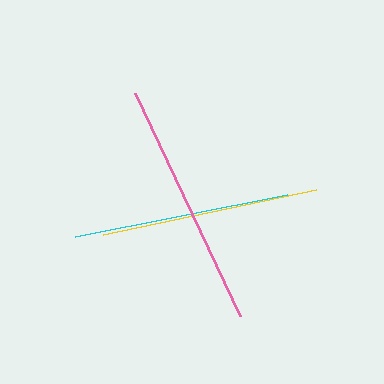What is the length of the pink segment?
The pink segment is approximately 247 pixels long.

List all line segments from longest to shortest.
From longest to shortest: pink, yellow, cyan.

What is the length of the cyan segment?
The cyan segment is approximately 217 pixels long.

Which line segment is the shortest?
The cyan line is the shortest at approximately 217 pixels.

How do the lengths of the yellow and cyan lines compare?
The yellow and cyan lines are approximately the same length.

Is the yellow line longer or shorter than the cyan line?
The yellow line is longer than the cyan line.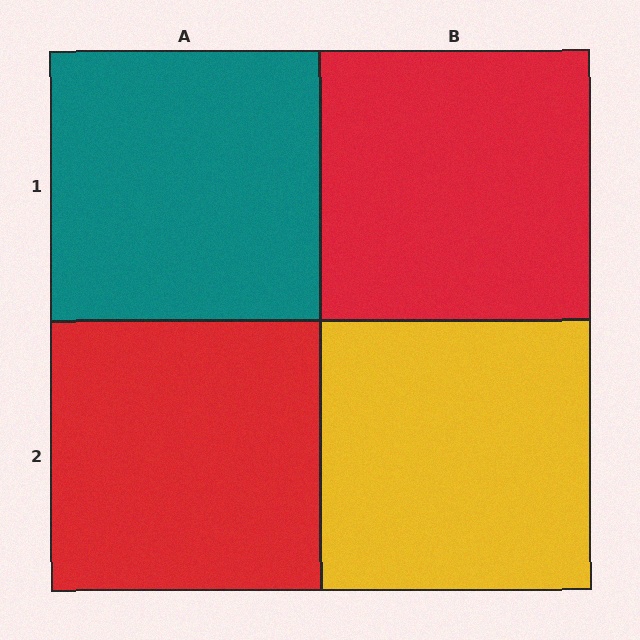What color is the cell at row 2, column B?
Yellow.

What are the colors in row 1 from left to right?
Teal, red.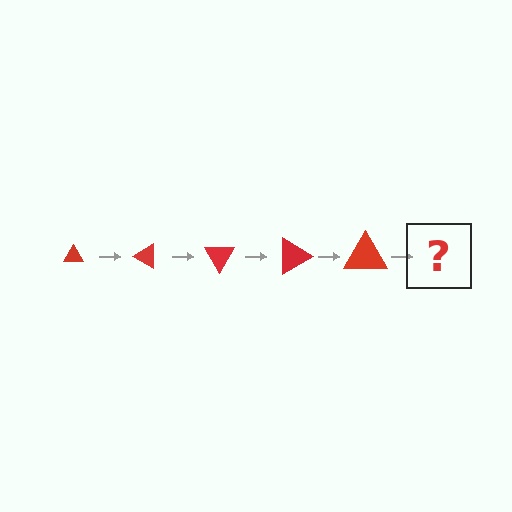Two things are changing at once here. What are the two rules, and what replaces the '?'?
The two rules are that the triangle grows larger each step and it rotates 30 degrees each step. The '?' should be a triangle, larger than the previous one and rotated 150 degrees from the start.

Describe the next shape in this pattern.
It should be a triangle, larger than the previous one and rotated 150 degrees from the start.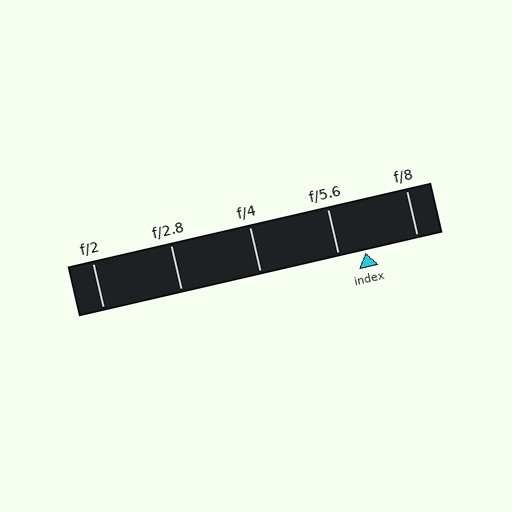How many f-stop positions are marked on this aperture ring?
There are 5 f-stop positions marked.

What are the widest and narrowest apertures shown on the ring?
The widest aperture shown is f/2 and the narrowest is f/8.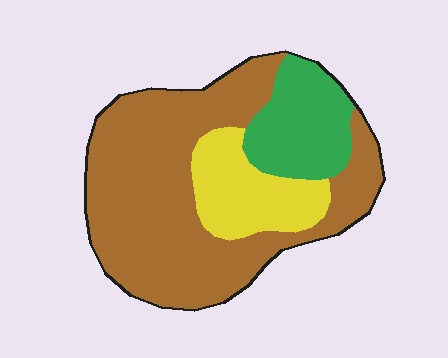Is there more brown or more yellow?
Brown.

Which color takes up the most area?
Brown, at roughly 65%.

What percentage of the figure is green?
Green takes up about one fifth (1/5) of the figure.